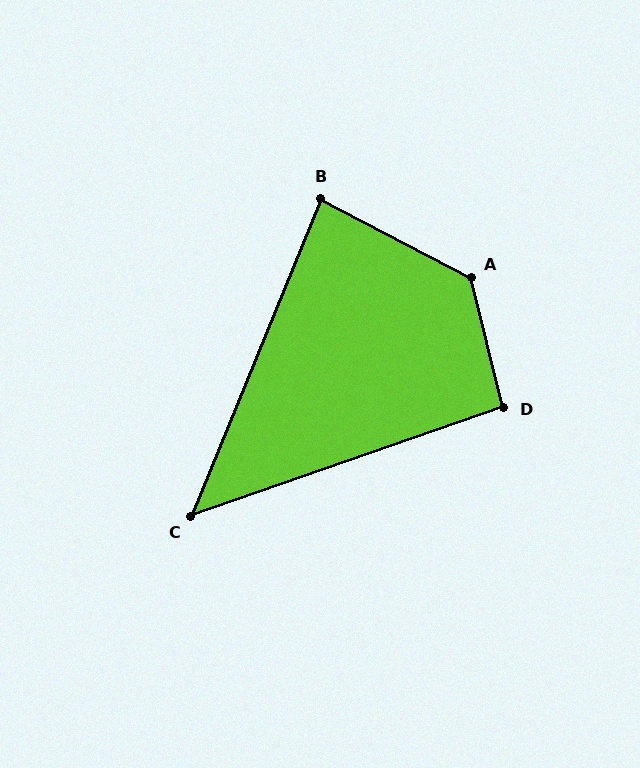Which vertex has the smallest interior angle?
C, at approximately 49 degrees.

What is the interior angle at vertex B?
Approximately 85 degrees (acute).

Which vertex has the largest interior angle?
A, at approximately 131 degrees.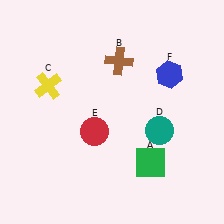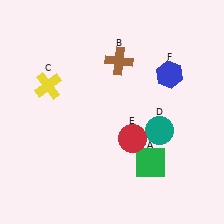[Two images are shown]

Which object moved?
The red circle (E) moved right.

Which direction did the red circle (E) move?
The red circle (E) moved right.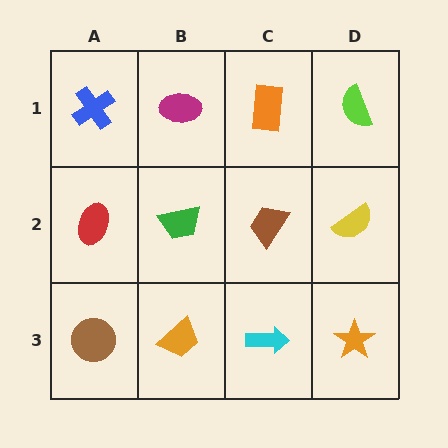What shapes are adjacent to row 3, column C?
A brown trapezoid (row 2, column C), an orange trapezoid (row 3, column B), an orange star (row 3, column D).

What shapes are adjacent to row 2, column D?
A lime semicircle (row 1, column D), an orange star (row 3, column D), a brown trapezoid (row 2, column C).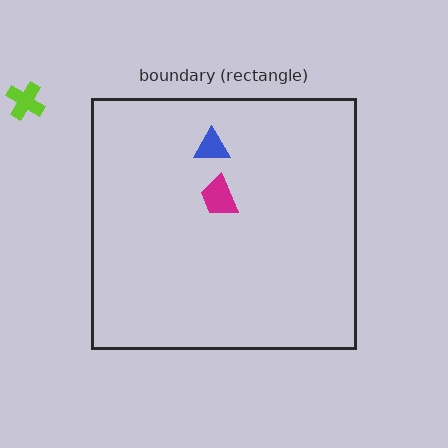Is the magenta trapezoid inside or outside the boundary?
Inside.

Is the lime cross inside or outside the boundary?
Outside.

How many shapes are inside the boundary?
2 inside, 1 outside.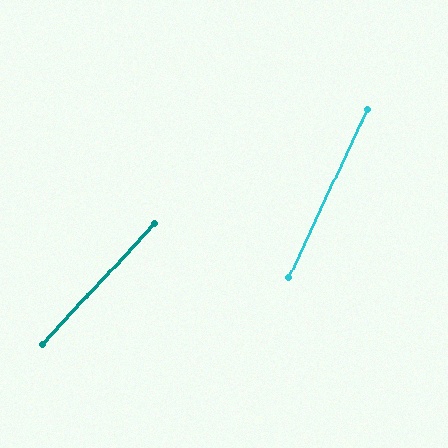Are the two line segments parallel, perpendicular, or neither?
Neither parallel nor perpendicular — they differ by about 18°.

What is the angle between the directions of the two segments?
Approximately 18 degrees.